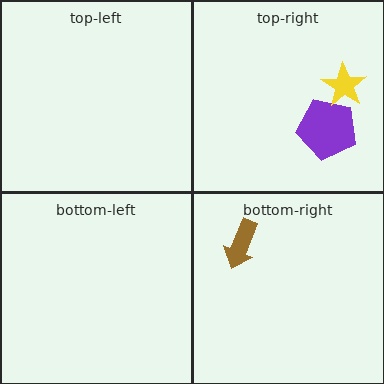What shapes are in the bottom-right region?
The brown arrow.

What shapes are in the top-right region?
The purple pentagon, the yellow star.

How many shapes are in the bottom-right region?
1.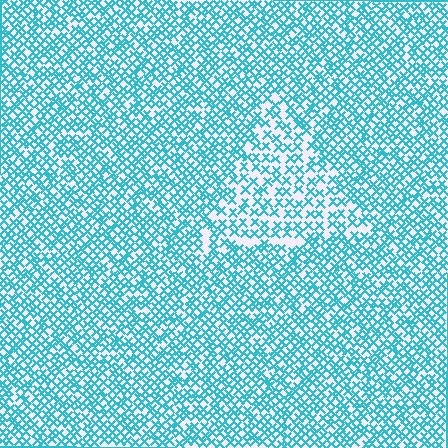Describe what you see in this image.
The image contains small cyan elements arranged at two different densities. A triangle-shaped region is visible where the elements are less densely packed than the surrounding area.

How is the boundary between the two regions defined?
The boundary is defined by a change in element density (approximately 1.7x ratio). All elements are the same color, size, and shape.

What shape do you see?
I see a triangle.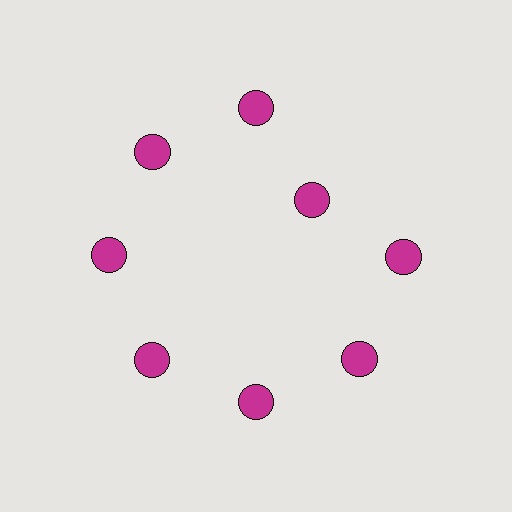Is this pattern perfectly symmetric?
No. The 8 magenta circles are arranged in a ring, but one element near the 2 o'clock position is pulled inward toward the center, breaking the 8-fold rotational symmetry.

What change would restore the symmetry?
The symmetry would be restored by moving it outward, back onto the ring so that all 8 circles sit at equal angles and equal distance from the center.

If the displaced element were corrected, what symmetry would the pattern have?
It would have 8-fold rotational symmetry — the pattern would map onto itself every 45 degrees.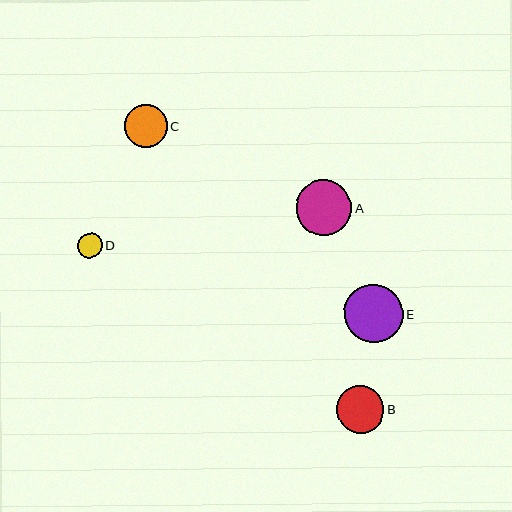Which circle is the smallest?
Circle D is the smallest with a size of approximately 25 pixels.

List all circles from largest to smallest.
From largest to smallest: E, A, B, C, D.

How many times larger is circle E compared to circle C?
Circle E is approximately 1.4 times the size of circle C.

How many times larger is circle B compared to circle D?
Circle B is approximately 1.9 times the size of circle D.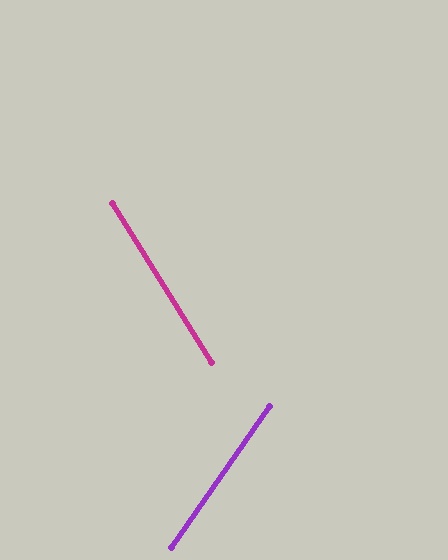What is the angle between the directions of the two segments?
Approximately 67 degrees.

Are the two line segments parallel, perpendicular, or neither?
Neither parallel nor perpendicular — they differ by about 67°.